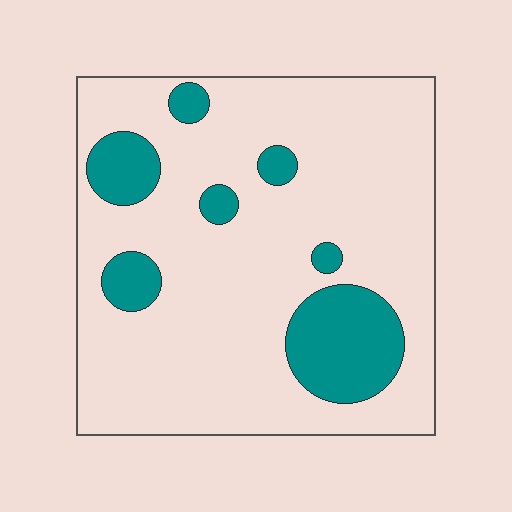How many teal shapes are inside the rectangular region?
7.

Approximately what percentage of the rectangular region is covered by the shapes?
Approximately 20%.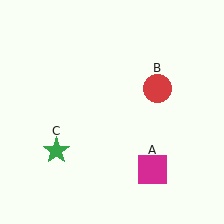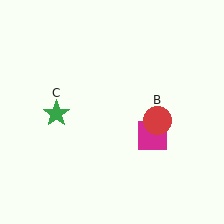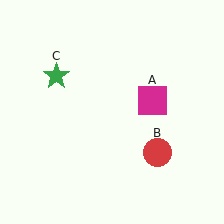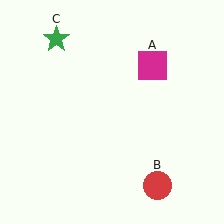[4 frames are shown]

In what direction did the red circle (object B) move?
The red circle (object B) moved down.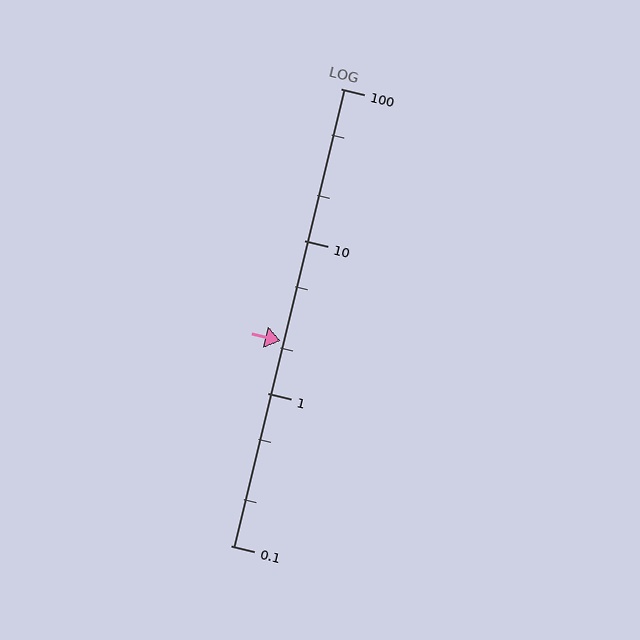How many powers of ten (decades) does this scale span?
The scale spans 3 decades, from 0.1 to 100.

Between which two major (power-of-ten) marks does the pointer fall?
The pointer is between 1 and 10.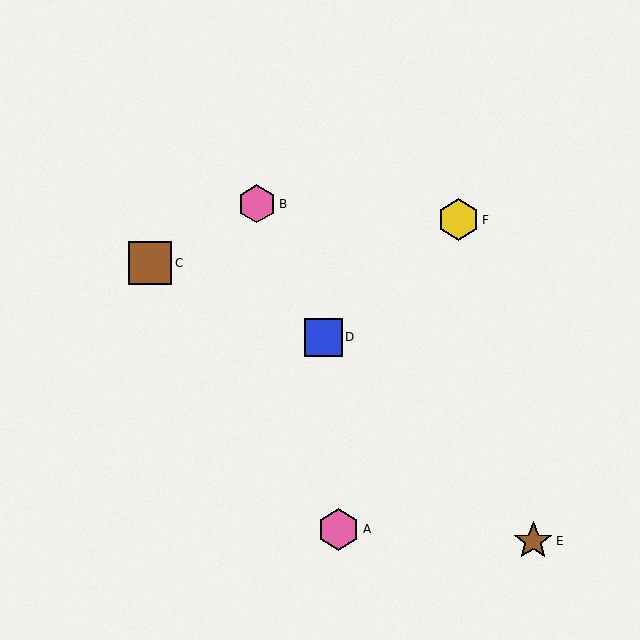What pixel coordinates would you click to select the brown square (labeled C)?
Click at (150, 263) to select the brown square C.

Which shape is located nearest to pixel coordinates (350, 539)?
The pink hexagon (labeled A) at (339, 529) is nearest to that location.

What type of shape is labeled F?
Shape F is a yellow hexagon.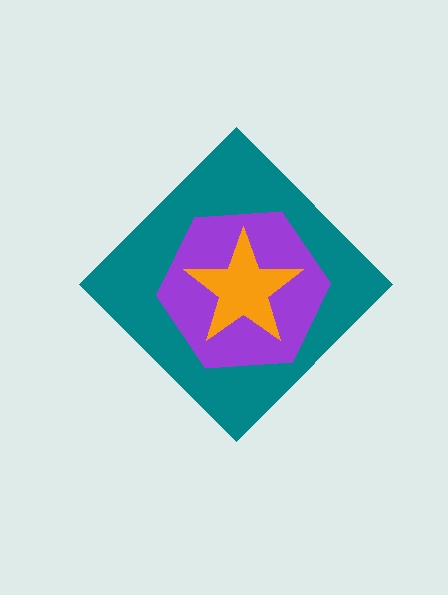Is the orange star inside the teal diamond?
Yes.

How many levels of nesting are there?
3.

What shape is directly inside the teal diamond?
The purple hexagon.